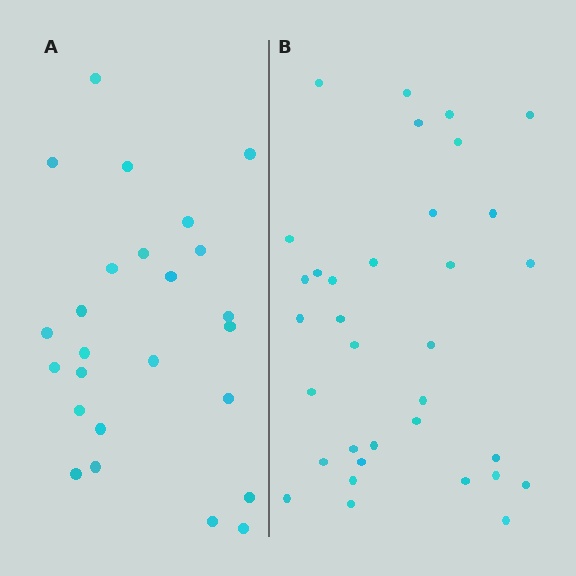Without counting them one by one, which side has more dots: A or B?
Region B (the right region) has more dots.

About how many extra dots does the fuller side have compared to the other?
Region B has roughly 8 or so more dots than region A.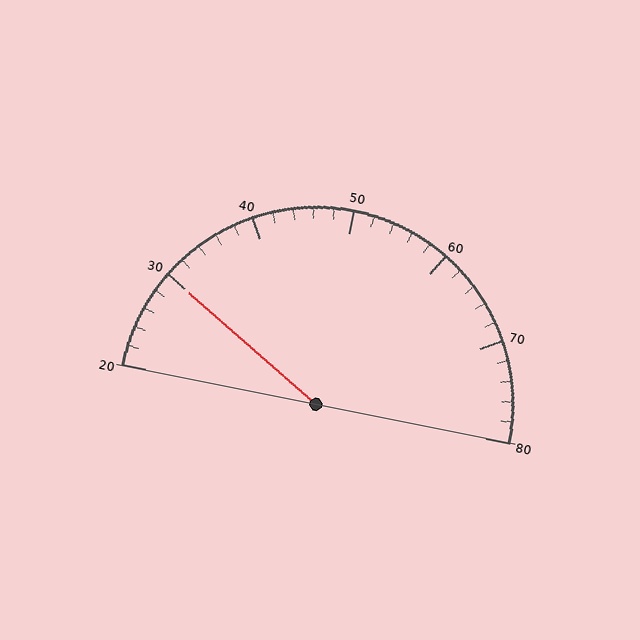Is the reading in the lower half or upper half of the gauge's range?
The reading is in the lower half of the range (20 to 80).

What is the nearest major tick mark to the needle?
The nearest major tick mark is 30.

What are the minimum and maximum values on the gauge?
The gauge ranges from 20 to 80.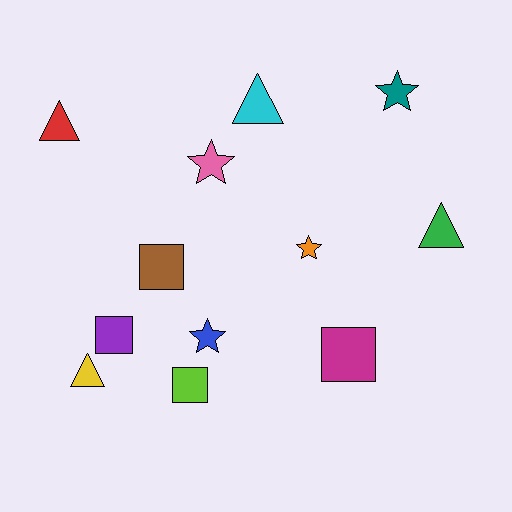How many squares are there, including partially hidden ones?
There are 4 squares.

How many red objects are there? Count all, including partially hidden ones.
There is 1 red object.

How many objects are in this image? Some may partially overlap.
There are 12 objects.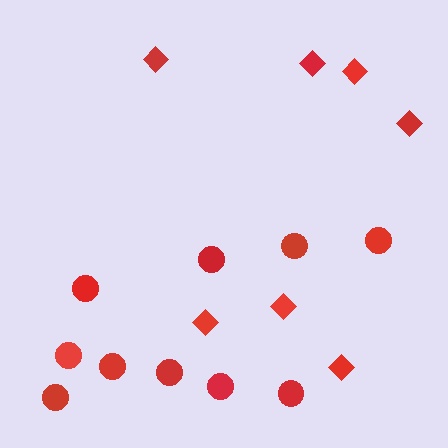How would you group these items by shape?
There are 2 groups: one group of diamonds (7) and one group of circles (10).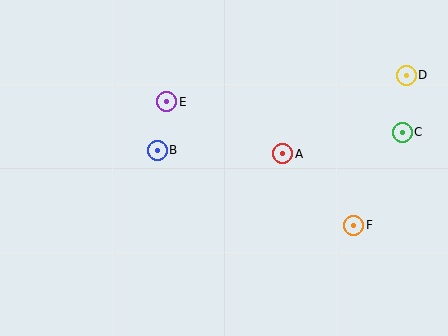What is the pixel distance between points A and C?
The distance between A and C is 121 pixels.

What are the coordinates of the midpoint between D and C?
The midpoint between D and C is at (404, 104).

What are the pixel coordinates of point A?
Point A is at (283, 154).